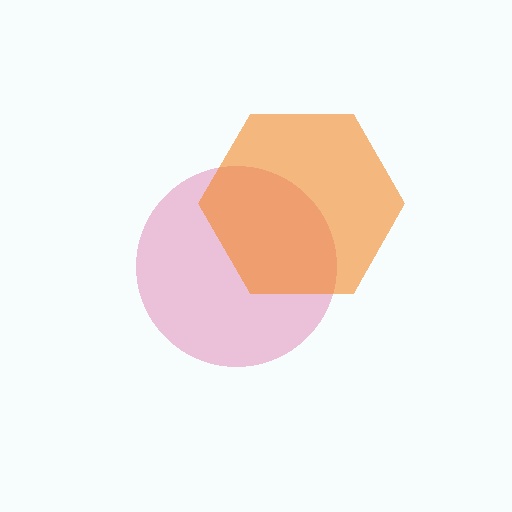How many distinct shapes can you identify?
There are 2 distinct shapes: a pink circle, an orange hexagon.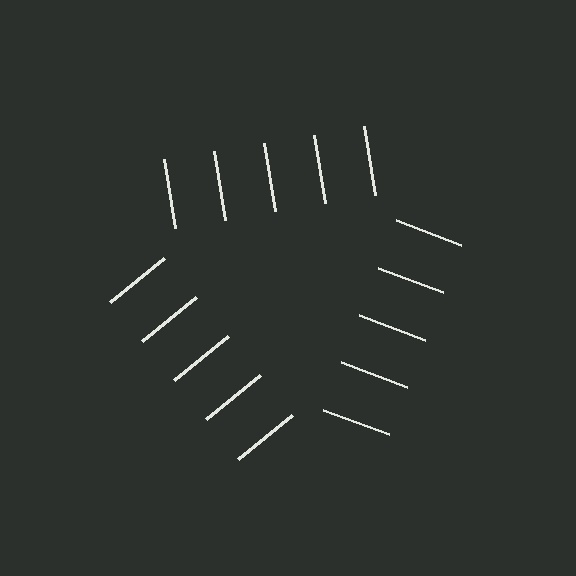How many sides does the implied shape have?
3 sides — the line-ends trace a triangle.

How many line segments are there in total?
15 — 5 along each of the 3 edges.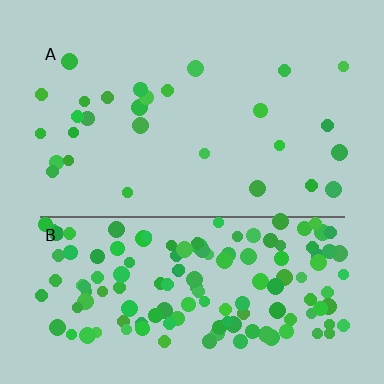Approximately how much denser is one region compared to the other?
Approximately 5.1× — region B over region A.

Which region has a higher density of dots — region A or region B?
B (the bottom).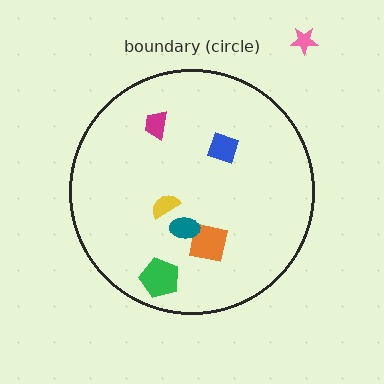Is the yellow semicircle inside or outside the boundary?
Inside.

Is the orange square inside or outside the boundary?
Inside.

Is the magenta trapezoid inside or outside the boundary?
Inside.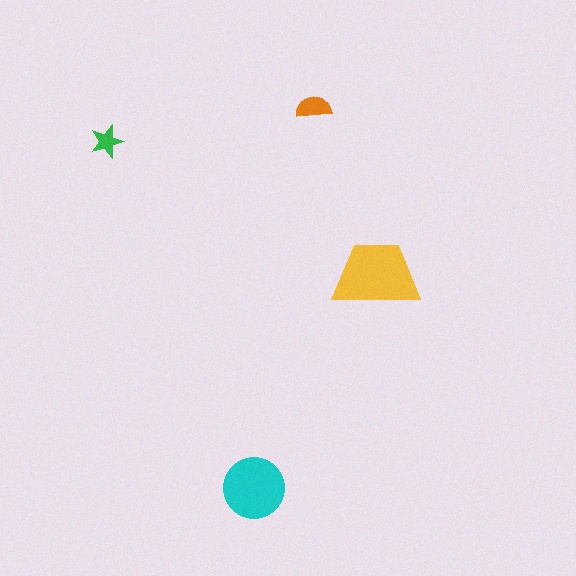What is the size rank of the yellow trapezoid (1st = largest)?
1st.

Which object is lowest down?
The cyan circle is bottommost.